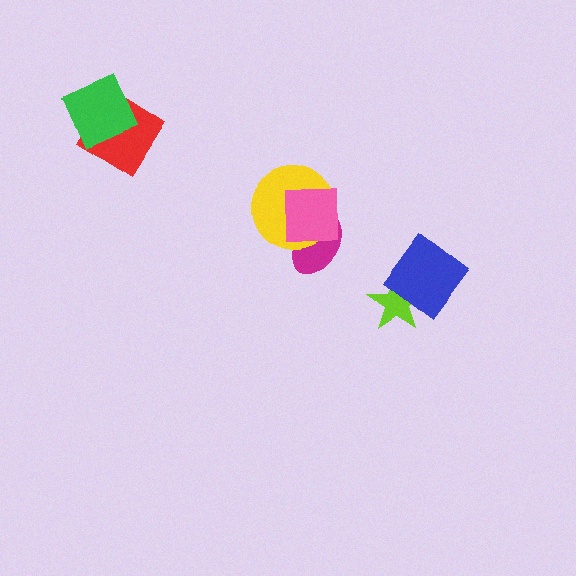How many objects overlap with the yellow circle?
2 objects overlap with the yellow circle.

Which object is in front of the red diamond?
The green diamond is in front of the red diamond.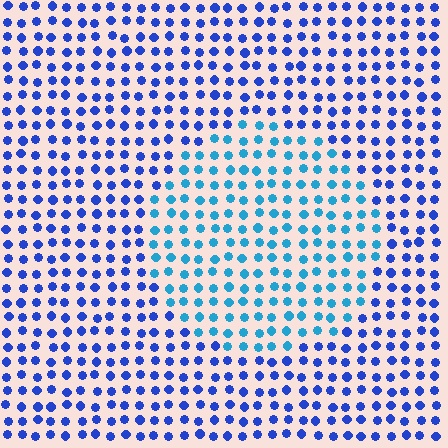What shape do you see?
I see a circle.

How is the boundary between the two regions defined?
The boundary is defined purely by a slight shift in hue (about 33 degrees). Spacing, size, and orientation are identical on both sides.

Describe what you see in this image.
The image is filled with small blue elements in a uniform arrangement. A circle-shaped region is visible where the elements are tinted to a slightly different hue, forming a subtle color boundary.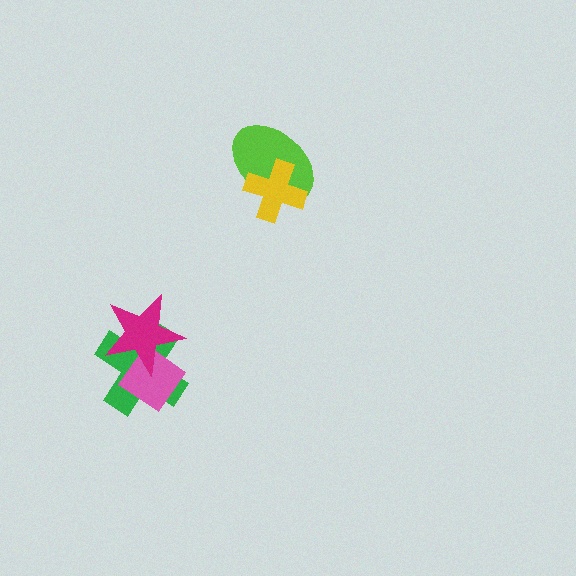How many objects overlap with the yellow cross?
1 object overlaps with the yellow cross.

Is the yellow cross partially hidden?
No, no other shape covers it.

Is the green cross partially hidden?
Yes, it is partially covered by another shape.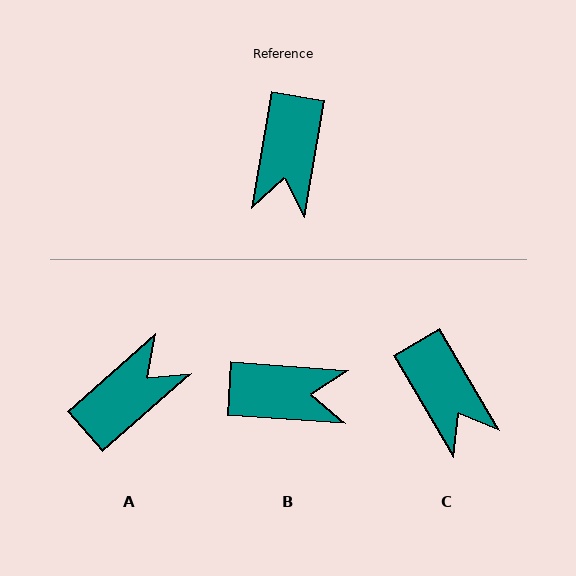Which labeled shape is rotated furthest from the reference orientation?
A, about 141 degrees away.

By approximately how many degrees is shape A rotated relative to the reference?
Approximately 141 degrees counter-clockwise.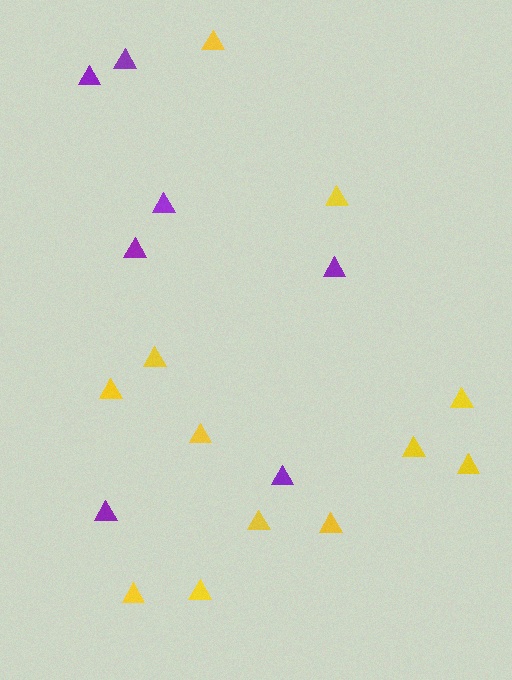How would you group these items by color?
There are 2 groups: one group of yellow triangles (12) and one group of purple triangles (7).